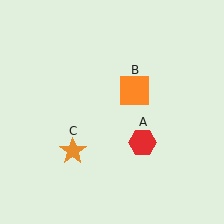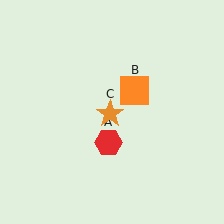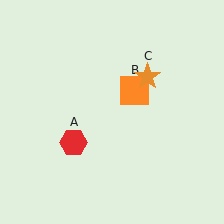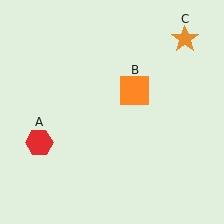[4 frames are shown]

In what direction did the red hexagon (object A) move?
The red hexagon (object A) moved left.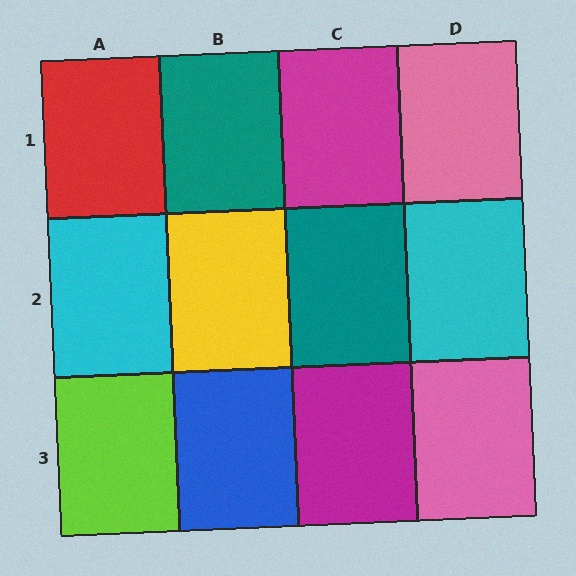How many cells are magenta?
2 cells are magenta.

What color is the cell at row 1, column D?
Pink.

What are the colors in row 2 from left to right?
Cyan, yellow, teal, cyan.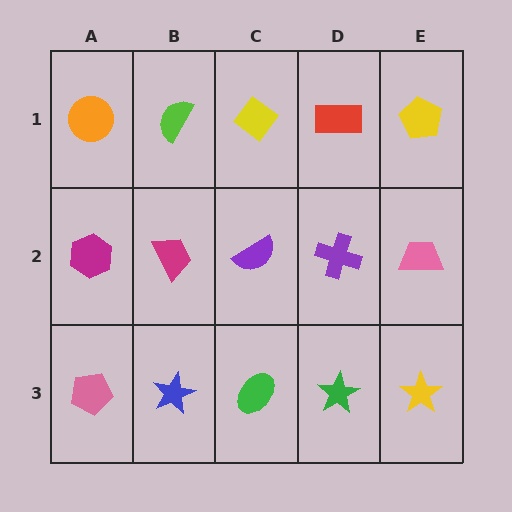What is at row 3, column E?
A yellow star.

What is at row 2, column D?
A purple cross.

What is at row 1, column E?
A yellow pentagon.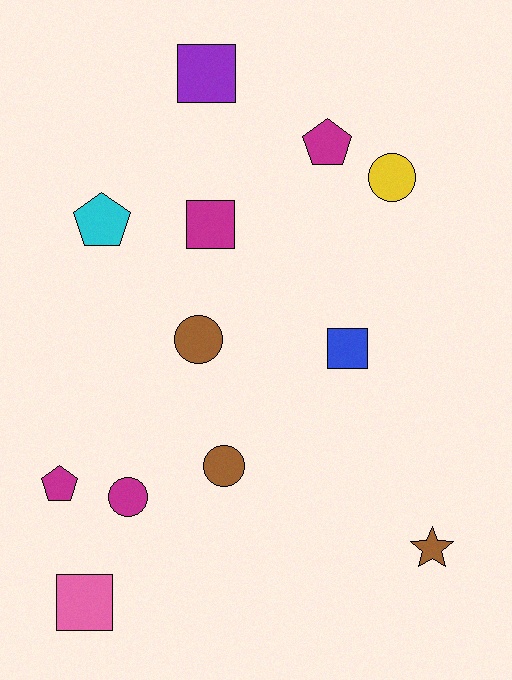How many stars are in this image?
There is 1 star.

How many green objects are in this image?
There are no green objects.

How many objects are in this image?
There are 12 objects.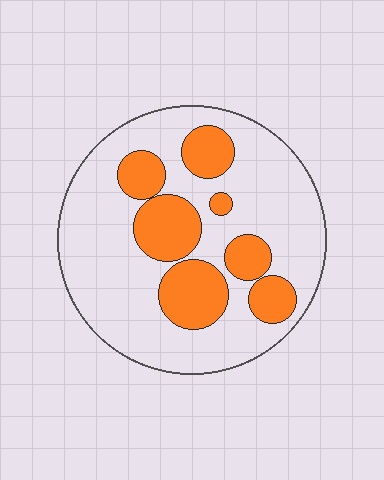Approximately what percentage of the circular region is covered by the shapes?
Approximately 30%.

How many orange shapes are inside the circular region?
7.